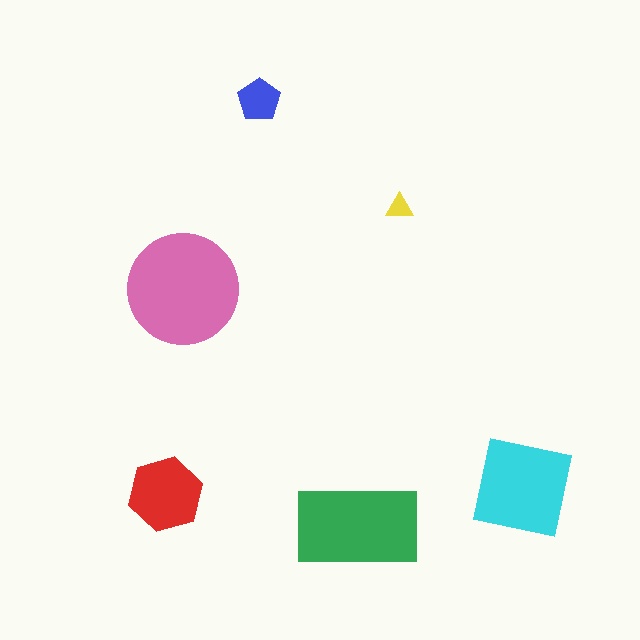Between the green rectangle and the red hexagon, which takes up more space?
The green rectangle.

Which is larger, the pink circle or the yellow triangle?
The pink circle.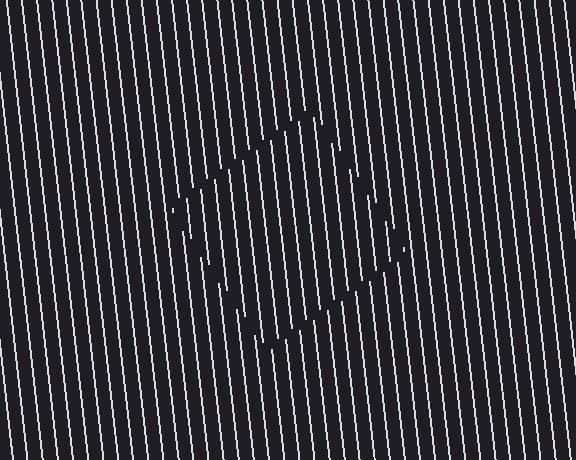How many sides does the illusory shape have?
4 sides — the line-ends trace a square.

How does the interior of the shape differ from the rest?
The interior of the shape contains the same grating, shifted by half a period — the contour is defined by the phase discontinuity where line-ends from the inner and outer gratings abut.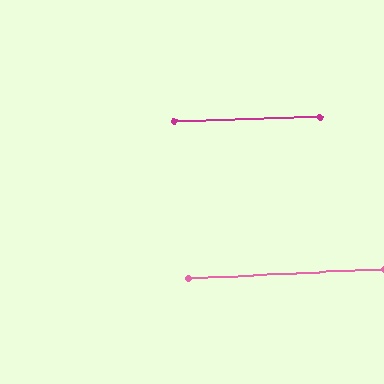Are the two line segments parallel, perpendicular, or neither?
Parallel — their directions differ by only 1.3°.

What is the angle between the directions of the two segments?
Approximately 1 degree.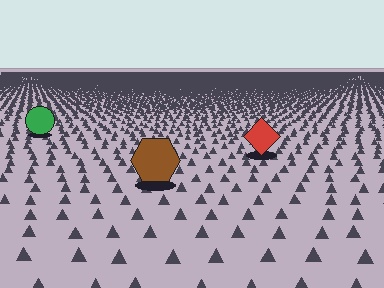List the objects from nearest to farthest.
From nearest to farthest: the brown hexagon, the red diamond, the green circle.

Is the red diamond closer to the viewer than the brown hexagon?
No. The brown hexagon is closer — you can tell from the texture gradient: the ground texture is coarser near it.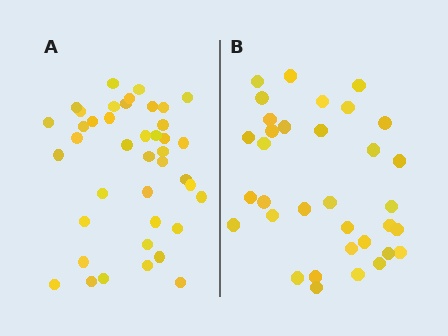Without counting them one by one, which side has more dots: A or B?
Region A (the left region) has more dots.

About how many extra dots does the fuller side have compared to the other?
Region A has roughly 8 or so more dots than region B.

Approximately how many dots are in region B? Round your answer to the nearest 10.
About 30 dots. (The exact count is 34, which rounds to 30.)